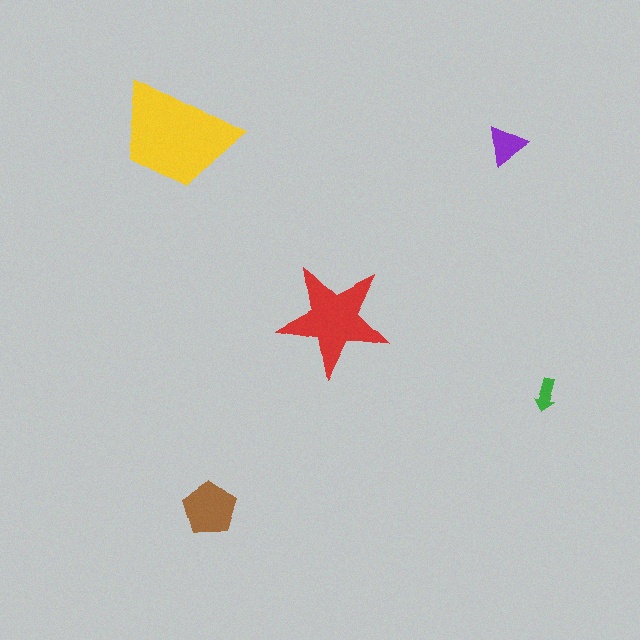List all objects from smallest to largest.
The green arrow, the purple triangle, the brown pentagon, the red star, the yellow trapezoid.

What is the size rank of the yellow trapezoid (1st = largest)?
1st.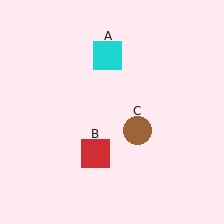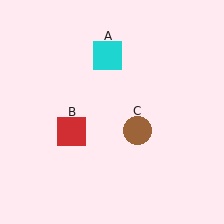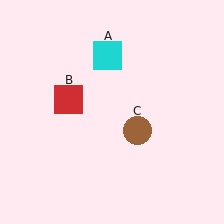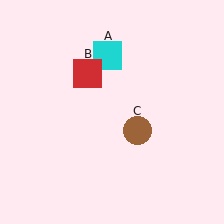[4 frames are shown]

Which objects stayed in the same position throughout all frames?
Cyan square (object A) and brown circle (object C) remained stationary.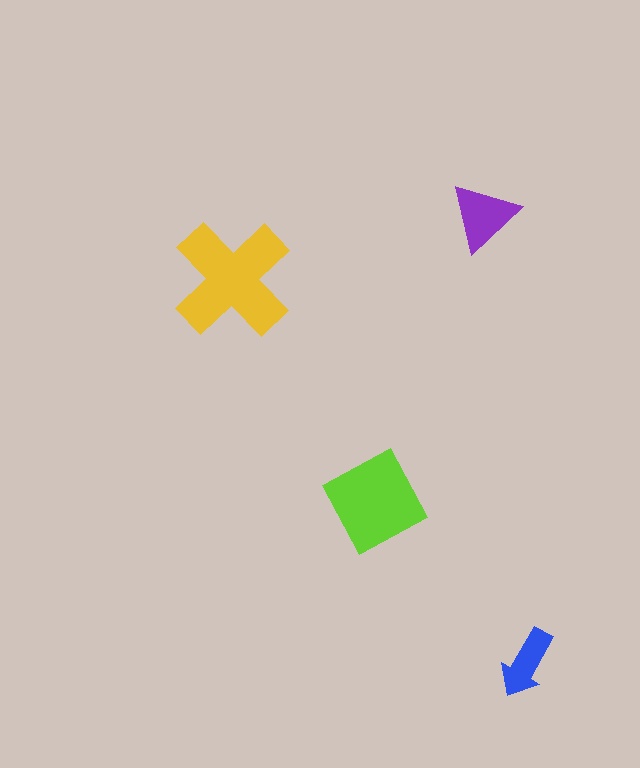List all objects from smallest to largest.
The blue arrow, the purple triangle, the lime diamond, the yellow cross.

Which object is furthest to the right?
The blue arrow is rightmost.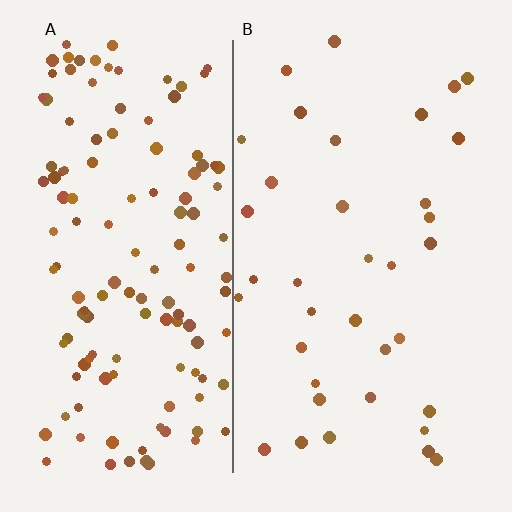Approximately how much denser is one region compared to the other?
Approximately 3.7× — region A over region B.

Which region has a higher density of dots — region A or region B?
A (the left).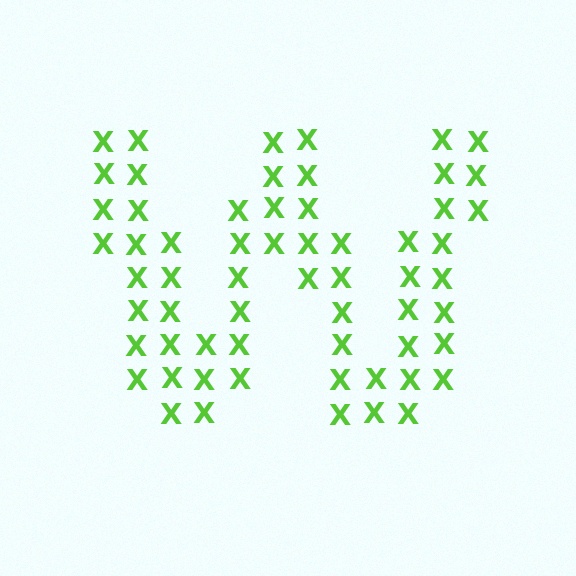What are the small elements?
The small elements are letter X's.